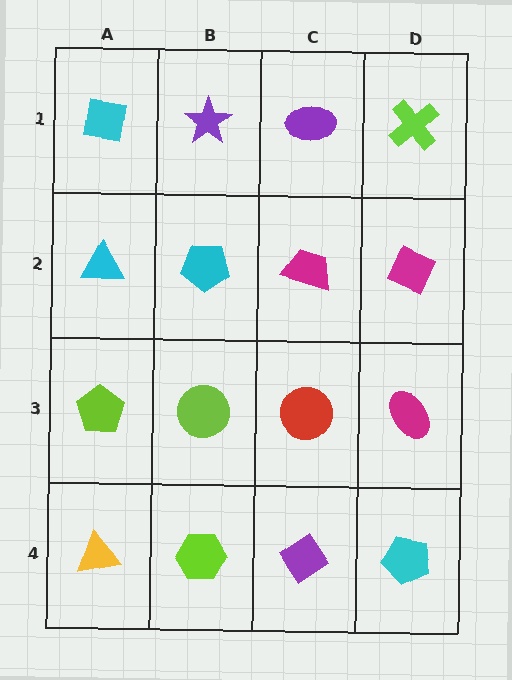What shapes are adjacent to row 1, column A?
A cyan triangle (row 2, column A), a purple star (row 1, column B).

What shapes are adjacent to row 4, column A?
A lime pentagon (row 3, column A), a lime hexagon (row 4, column B).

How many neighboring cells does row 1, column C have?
3.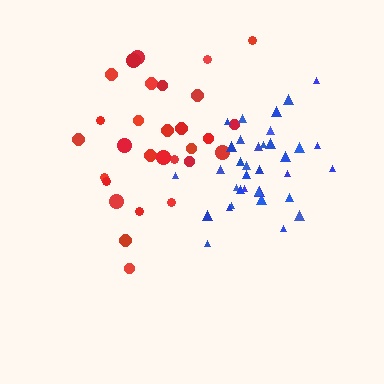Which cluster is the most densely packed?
Blue.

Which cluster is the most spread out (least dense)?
Red.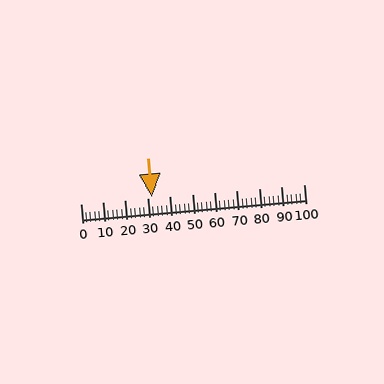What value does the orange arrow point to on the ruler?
The orange arrow points to approximately 32.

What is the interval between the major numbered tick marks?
The major tick marks are spaced 10 units apart.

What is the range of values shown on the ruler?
The ruler shows values from 0 to 100.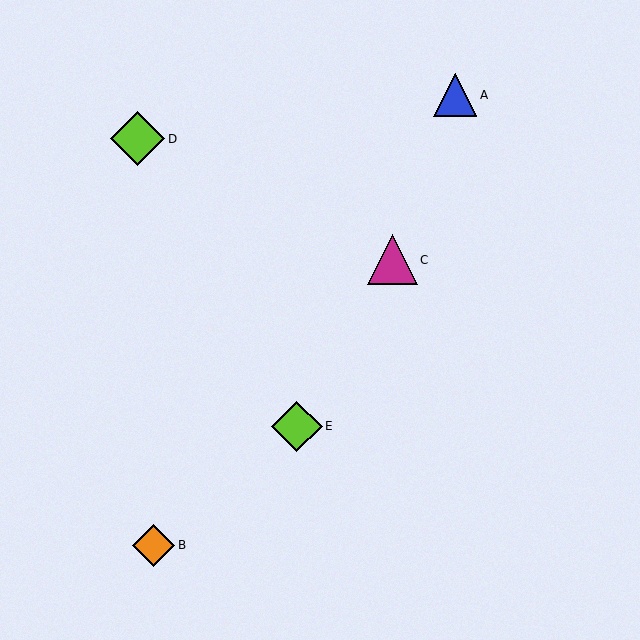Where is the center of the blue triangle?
The center of the blue triangle is at (455, 95).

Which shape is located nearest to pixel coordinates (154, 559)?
The orange diamond (labeled B) at (154, 545) is nearest to that location.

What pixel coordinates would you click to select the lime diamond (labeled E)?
Click at (297, 426) to select the lime diamond E.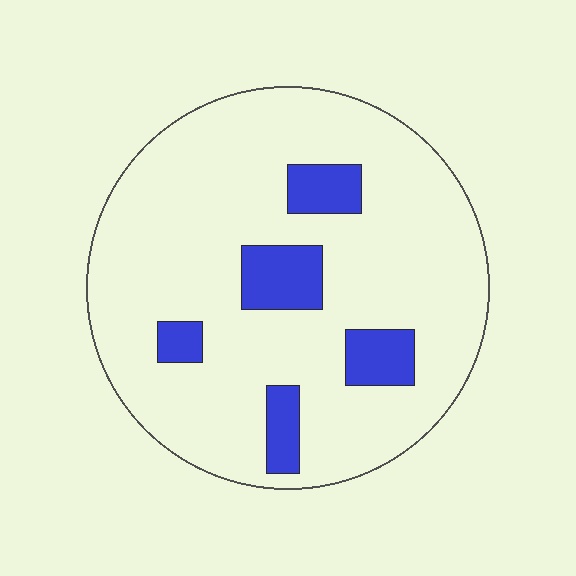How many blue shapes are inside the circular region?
5.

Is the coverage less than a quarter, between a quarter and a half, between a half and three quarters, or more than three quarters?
Less than a quarter.